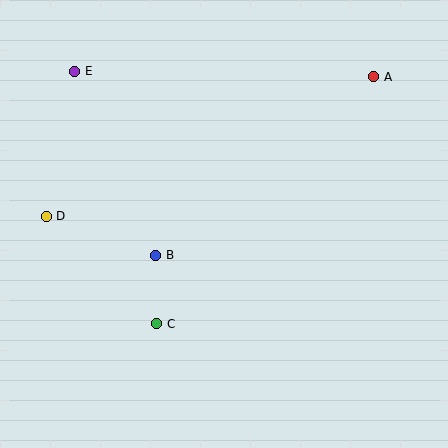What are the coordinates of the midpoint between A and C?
The midpoint between A and C is at (265, 200).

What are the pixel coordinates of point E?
Point E is at (75, 71).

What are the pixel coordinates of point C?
Point C is at (157, 324).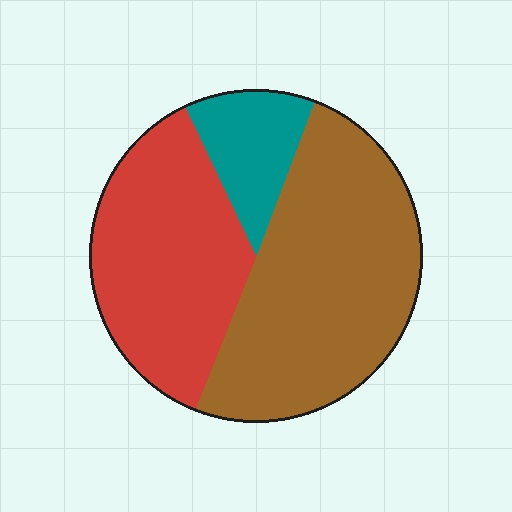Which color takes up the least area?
Teal, at roughly 15%.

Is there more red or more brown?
Brown.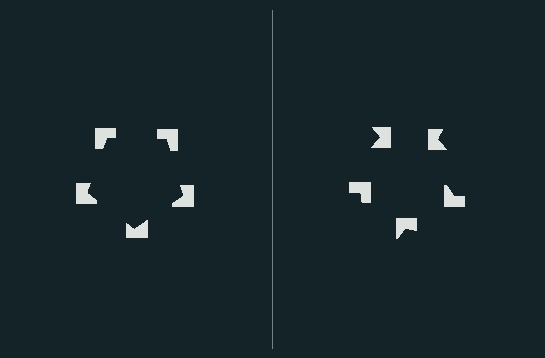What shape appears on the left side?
An illusory pentagon.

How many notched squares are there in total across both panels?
10 — 5 on each side.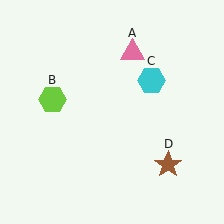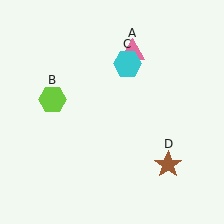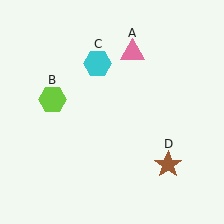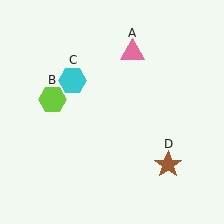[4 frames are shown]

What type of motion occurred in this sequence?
The cyan hexagon (object C) rotated counterclockwise around the center of the scene.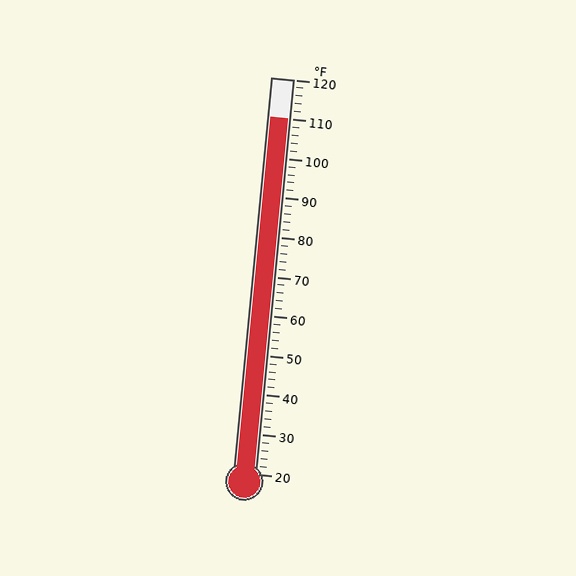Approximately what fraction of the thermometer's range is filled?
The thermometer is filled to approximately 90% of its range.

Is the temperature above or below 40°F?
The temperature is above 40°F.